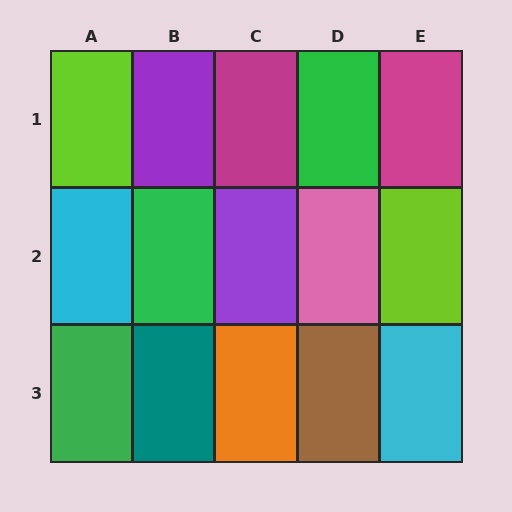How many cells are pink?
1 cell is pink.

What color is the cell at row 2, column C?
Purple.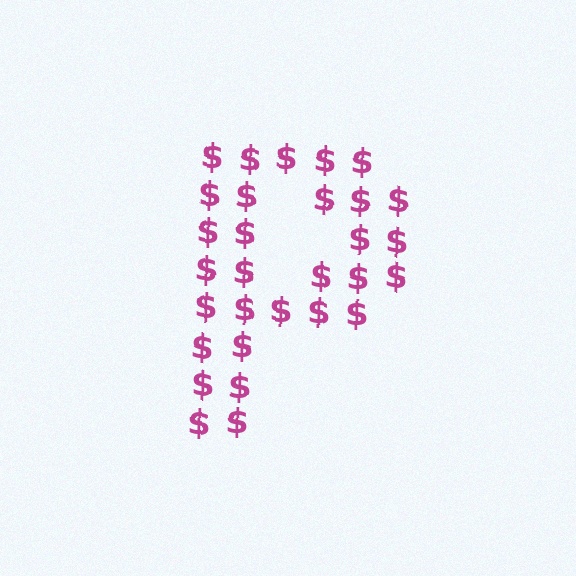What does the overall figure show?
The overall figure shows the letter P.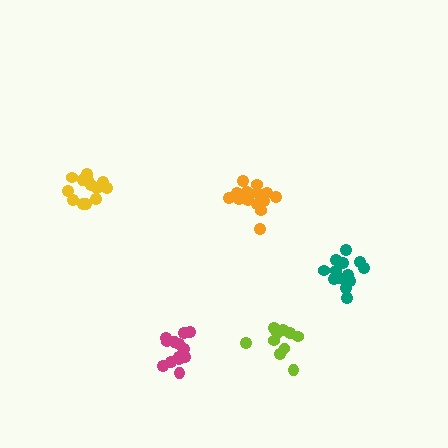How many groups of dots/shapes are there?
There are 5 groups.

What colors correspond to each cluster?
The clusters are colored: orange, teal, lime, yellow, magenta.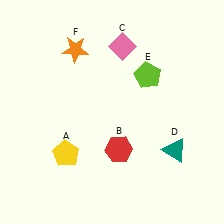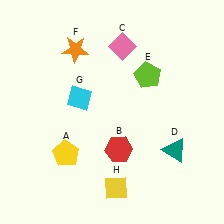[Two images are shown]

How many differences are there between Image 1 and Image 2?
There are 2 differences between the two images.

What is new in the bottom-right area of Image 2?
A yellow diamond (H) was added in the bottom-right area of Image 2.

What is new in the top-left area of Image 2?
A cyan diamond (G) was added in the top-left area of Image 2.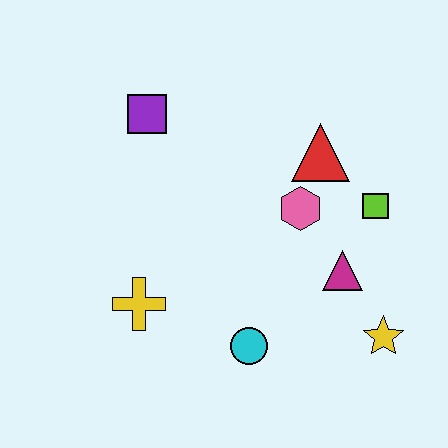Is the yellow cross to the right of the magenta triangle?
No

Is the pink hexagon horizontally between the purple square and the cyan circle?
No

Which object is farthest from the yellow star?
The purple square is farthest from the yellow star.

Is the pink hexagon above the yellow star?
Yes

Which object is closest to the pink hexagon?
The red triangle is closest to the pink hexagon.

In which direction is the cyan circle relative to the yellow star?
The cyan circle is to the left of the yellow star.